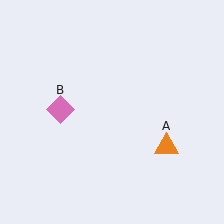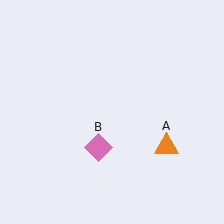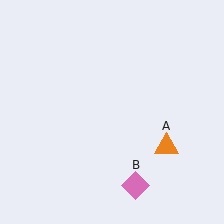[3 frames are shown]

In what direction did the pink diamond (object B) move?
The pink diamond (object B) moved down and to the right.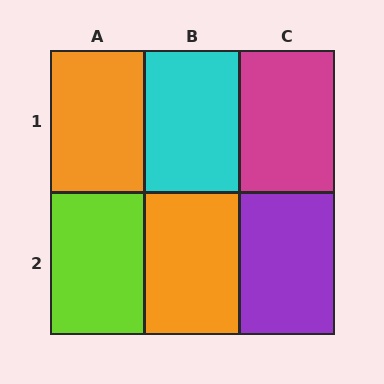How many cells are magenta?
1 cell is magenta.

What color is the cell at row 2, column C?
Purple.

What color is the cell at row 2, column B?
Orange.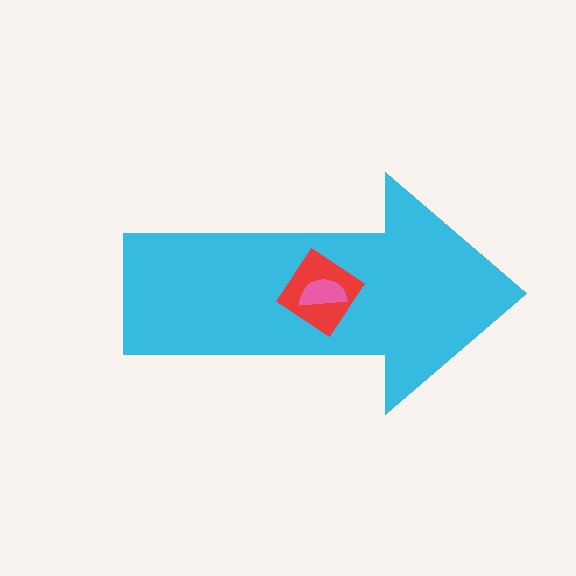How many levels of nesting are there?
3.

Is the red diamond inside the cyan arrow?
Yes.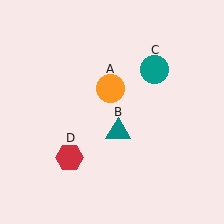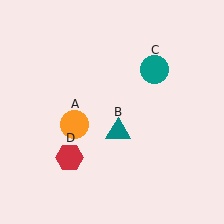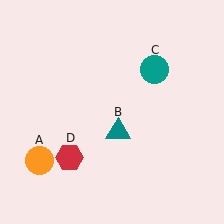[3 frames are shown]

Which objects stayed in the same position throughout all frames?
Teal triangle (object B) and teal circle (object C) and red hexagon (object D) remained stationary.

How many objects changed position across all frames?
1 object changed position: orange circle (object A).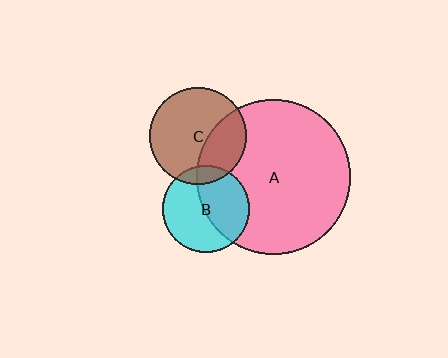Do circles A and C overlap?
Yes.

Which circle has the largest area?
Circle A (pink).